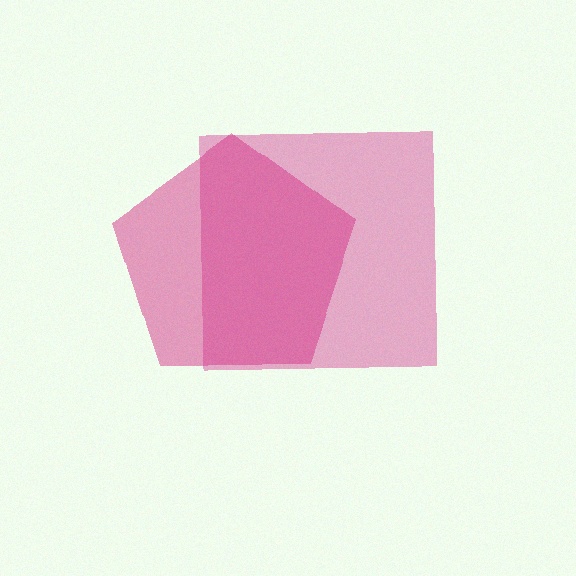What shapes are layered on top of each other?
The layered shapes are: a pink square, a magenta pentagon.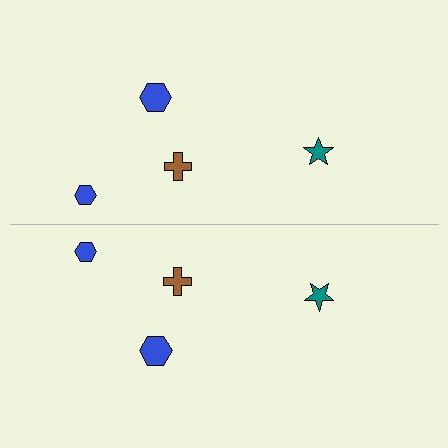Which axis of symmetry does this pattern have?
The pattern has a horizontal axis of symmetry running through the center of the image.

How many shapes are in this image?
There are 8 shapes in this image.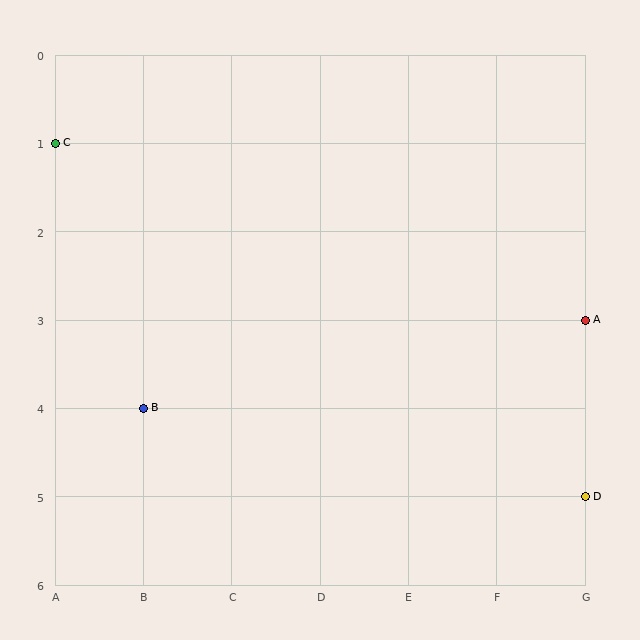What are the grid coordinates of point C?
Point C is at grid coordinates (A, 1).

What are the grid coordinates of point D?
Point D is at grid coordinates (G, 5).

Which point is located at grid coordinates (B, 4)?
Point B is at (B, 4).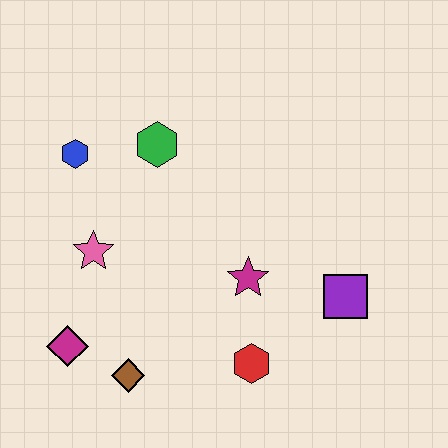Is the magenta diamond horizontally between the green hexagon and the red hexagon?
No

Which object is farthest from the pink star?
The purple square is farthest from the pink star.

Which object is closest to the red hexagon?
The magenta star is closest to the red hexagon.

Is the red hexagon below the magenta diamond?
Yes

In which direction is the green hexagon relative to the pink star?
The green hexagon is above the pink star.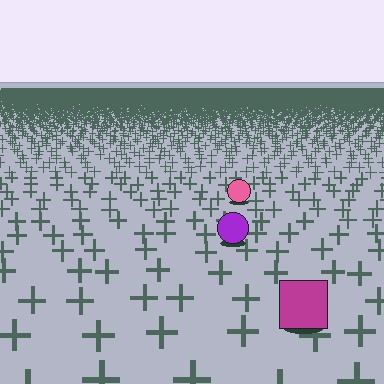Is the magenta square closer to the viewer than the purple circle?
Yes. The magenta square is closer — you can tell from the texture gradient: the ground texture is coarser near it.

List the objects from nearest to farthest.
From nearest to farthest: the magenta square, the purple circle, the pink circle.